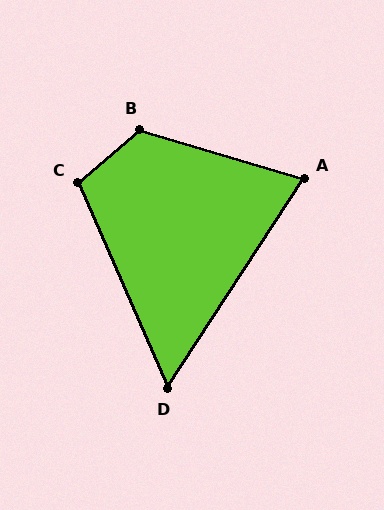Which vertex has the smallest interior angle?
D, at approximately 57 degrees.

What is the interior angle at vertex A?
Approximately 73 degrees (acute).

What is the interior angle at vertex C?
Approximately 107 degrees (obtuse).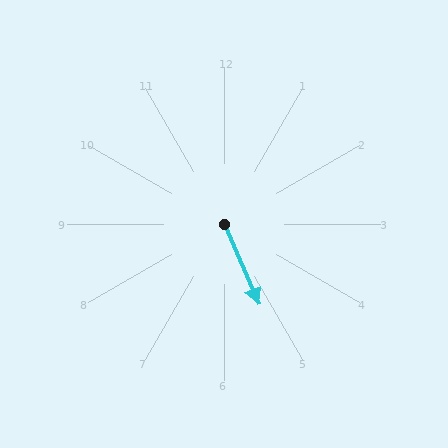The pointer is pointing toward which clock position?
Roughly 5 o'clock.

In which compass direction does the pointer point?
Southeast.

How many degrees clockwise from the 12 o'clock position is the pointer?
Approximately 157 degrees.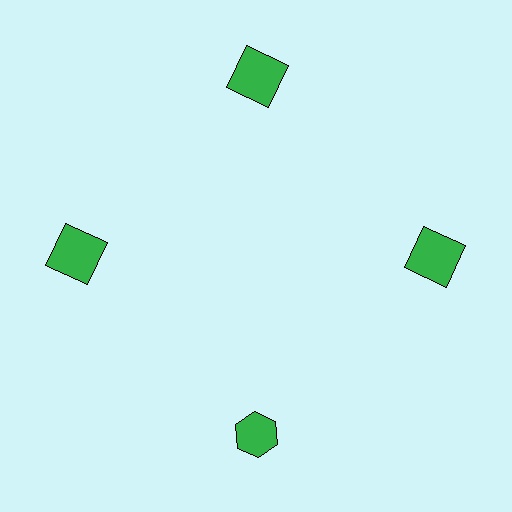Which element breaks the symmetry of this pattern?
The green hexagon at roughly the 6 o'clock position breaks the symmetry. All other shapes are green squares.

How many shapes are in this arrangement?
There are 4 shapes arranged in a ring pattern.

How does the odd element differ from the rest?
It has a different shape: hexagon instead of square.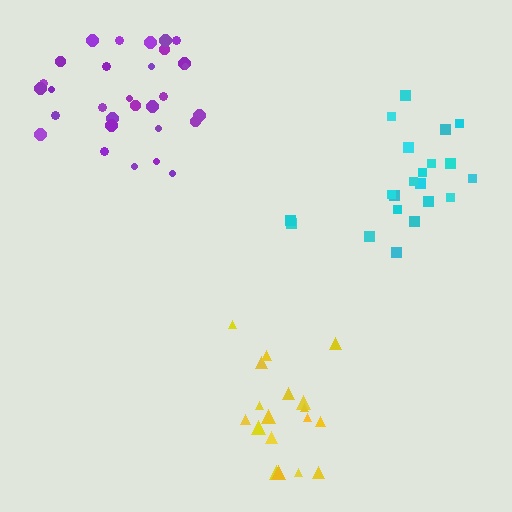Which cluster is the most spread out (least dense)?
Purple.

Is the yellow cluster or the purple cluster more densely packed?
Yellow.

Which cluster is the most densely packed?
Yellow.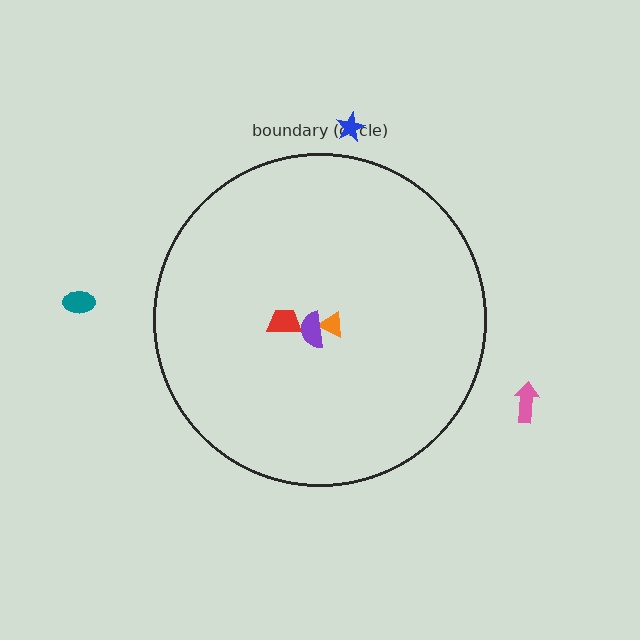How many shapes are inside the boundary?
3 inside, 3 outside.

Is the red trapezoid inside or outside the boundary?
Inside.